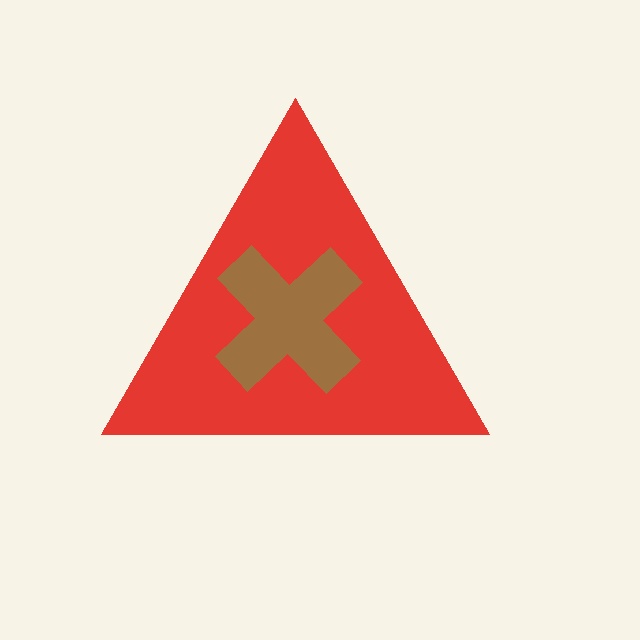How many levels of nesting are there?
2.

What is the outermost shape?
The red triangle.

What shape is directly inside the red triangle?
The brown cross.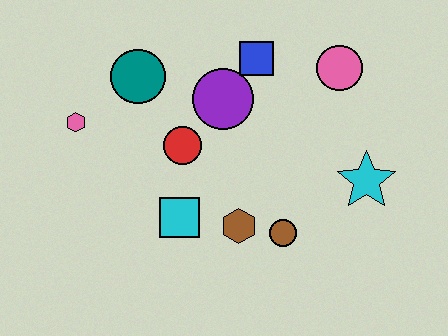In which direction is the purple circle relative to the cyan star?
The purple circle is to the left of the cyan star.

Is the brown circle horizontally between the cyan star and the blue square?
Yes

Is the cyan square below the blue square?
Yes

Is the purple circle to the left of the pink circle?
Yes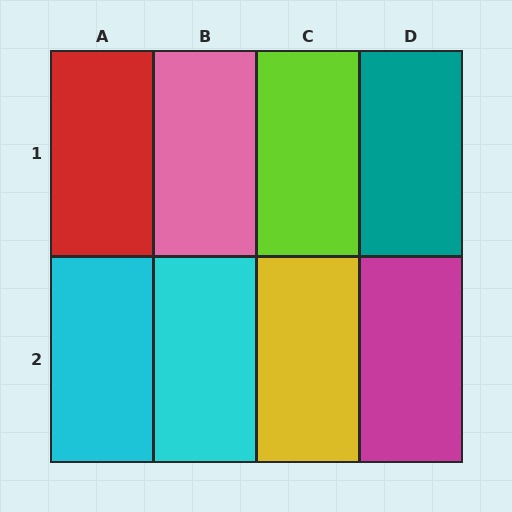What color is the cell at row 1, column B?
Pink.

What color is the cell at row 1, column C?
Lime.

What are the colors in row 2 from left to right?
Cyan, cyan, yellow, magenta.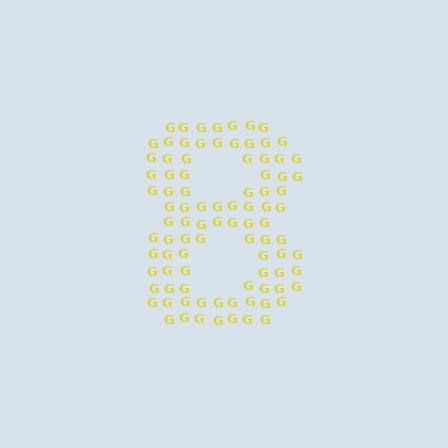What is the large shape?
The large shape is the digit 8.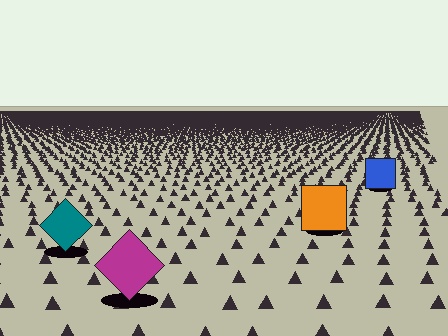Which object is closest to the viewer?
The magenta diamond is closest. The texture marks near it are larger and more spread out.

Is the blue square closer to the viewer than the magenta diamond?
No. The magenta diamond is closer — you can tell from the texture gradient: the ground texture is coarser near it.